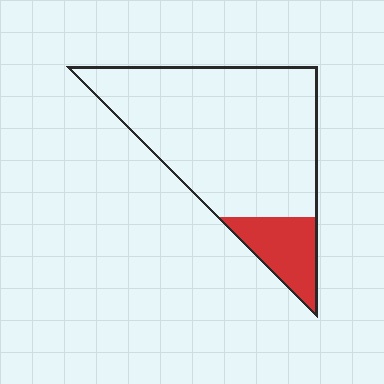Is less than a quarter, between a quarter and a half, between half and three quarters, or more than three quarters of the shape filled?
Less than a quarter.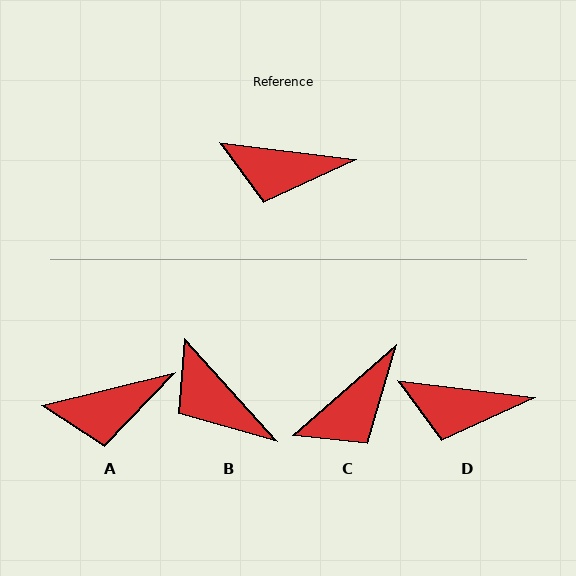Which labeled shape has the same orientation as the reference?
D.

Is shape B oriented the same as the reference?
No, it is off by about 41 degrees.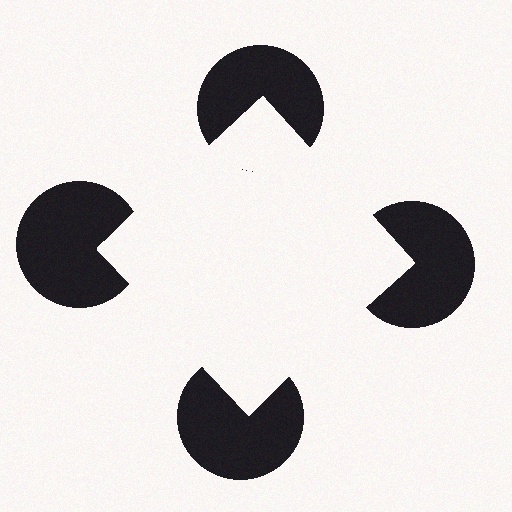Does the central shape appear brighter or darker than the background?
It typically appears slightly brighter than the background, even though no actual brightness change is drawn.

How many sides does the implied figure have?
4 sides.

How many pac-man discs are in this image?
There are 4 — one at each vertex of the illusory square.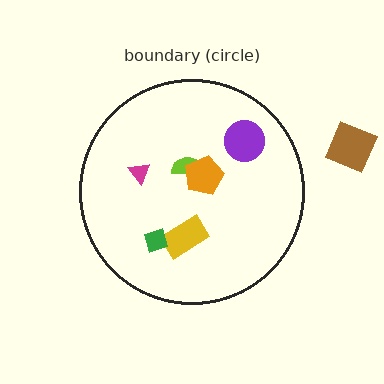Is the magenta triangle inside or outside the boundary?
Inside.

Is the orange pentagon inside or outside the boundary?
Inside.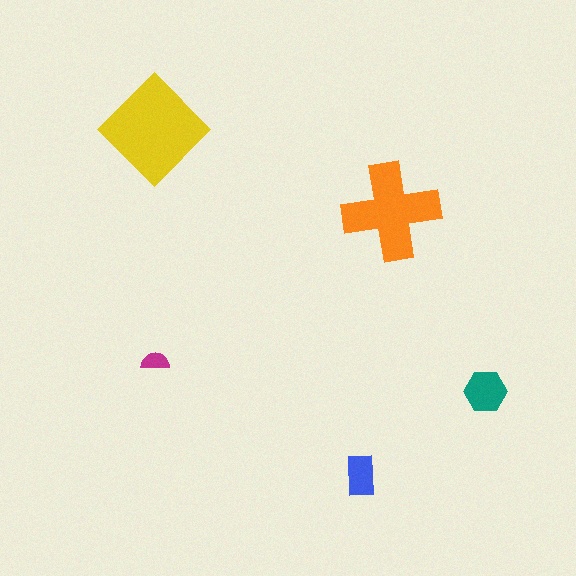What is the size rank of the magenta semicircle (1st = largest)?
5th.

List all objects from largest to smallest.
The yellow diamond, the orange cross, the teal hexagon, the blue rectangle, the magenta semicircle.